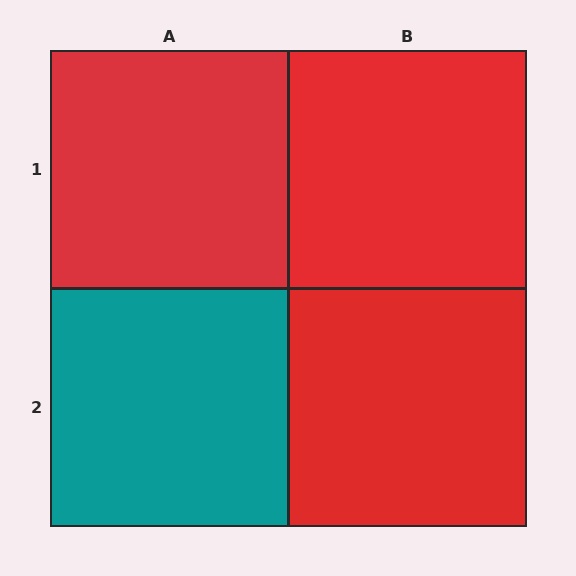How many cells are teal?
1 cell is teal.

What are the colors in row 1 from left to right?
Red, red.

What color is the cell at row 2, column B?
Red.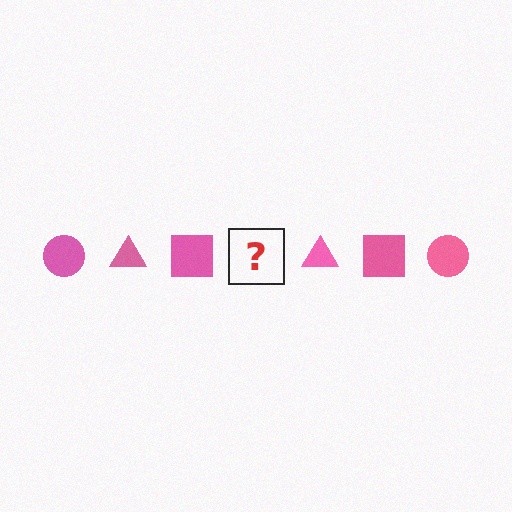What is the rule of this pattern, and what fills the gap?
The rule is that the pattern cycles through circle, triangle, square shapes in pink. The gap should be filled with a pink circle.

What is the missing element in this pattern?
The missing element is a pink circle.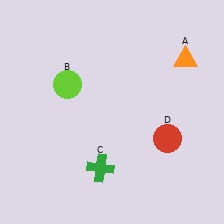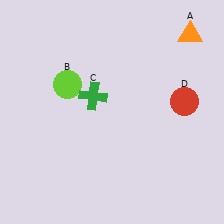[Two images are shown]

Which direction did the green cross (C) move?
The green cross (C) moved up.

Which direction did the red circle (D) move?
The red circle (D) moved up.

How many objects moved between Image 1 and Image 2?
3 objects moved between the two images.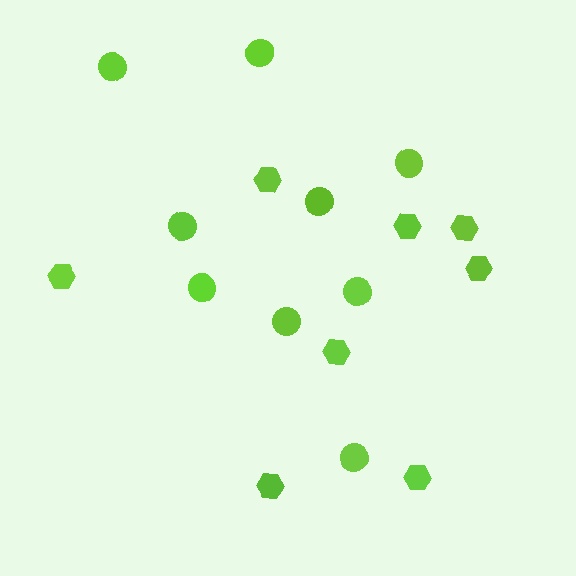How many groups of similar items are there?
There are 2 groups: one group of hexagons (8) and one group of circles (9).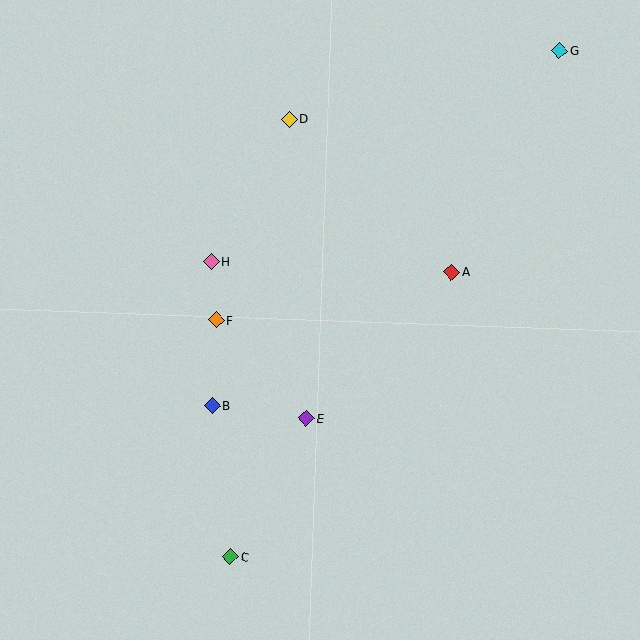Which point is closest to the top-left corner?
Point D is closest to the top-left corner.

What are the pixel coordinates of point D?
Point D is at (289, 119).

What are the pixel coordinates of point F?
Point F is at (216, 320).